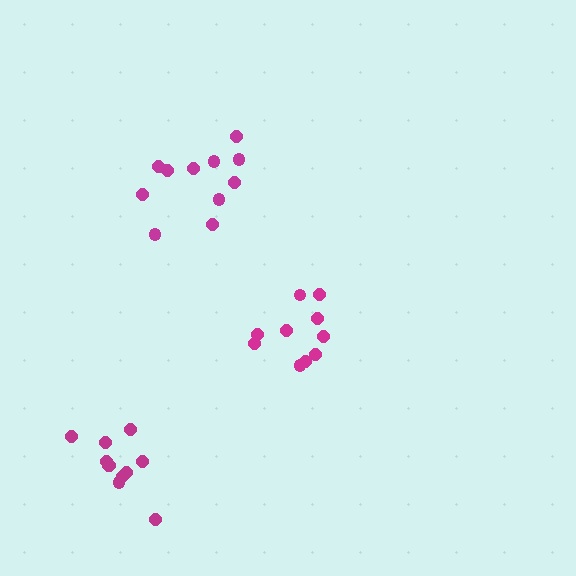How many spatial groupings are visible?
There are 3 spatial groupings.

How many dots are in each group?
Group 1: 10 dots, Group 2: 11 dots, Group 3: 11 dots (32 total).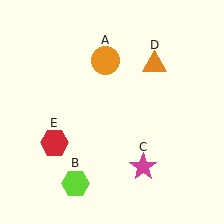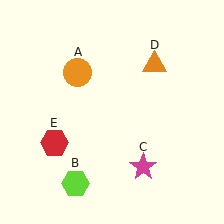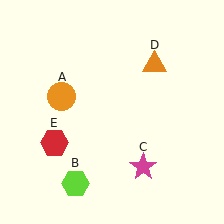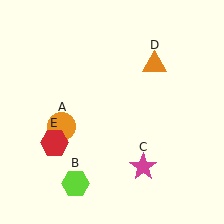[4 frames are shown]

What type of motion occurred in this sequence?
The orange circle (object A) rotated counterclockwise around the center of the scene.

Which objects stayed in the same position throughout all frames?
Lime hexagon (object B) and magenta star (object C) and orange triangle (object D) and red hexagon (object E) remained stationary.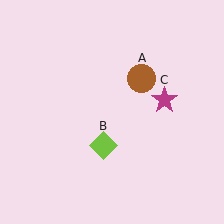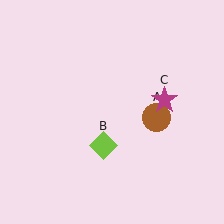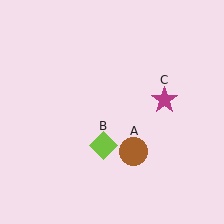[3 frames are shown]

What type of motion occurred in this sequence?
The brown circle (object A) rotated clockwise around the center of the scene.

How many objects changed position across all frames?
1 object changed position: brown circle (object A).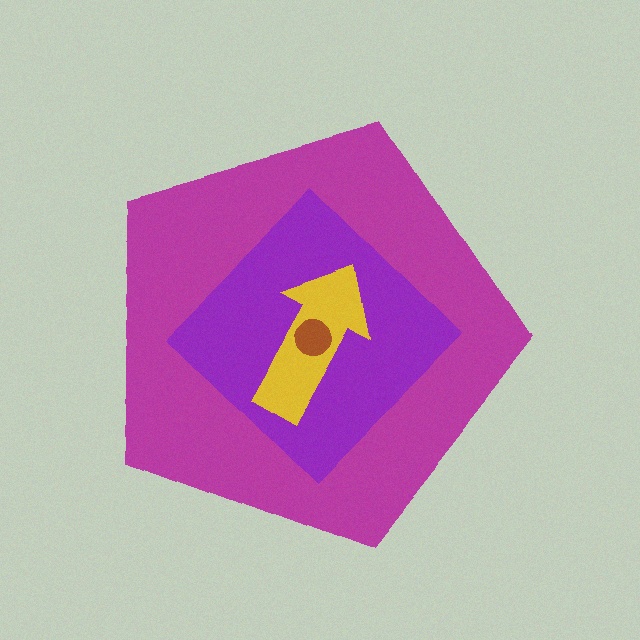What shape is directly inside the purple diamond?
The yellow arrow.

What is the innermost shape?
The brown circle.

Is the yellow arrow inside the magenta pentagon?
Yes.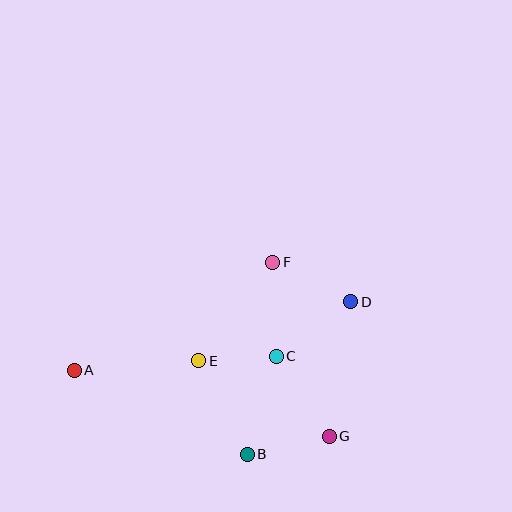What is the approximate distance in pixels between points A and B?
The distance between A and B is approximately 192 pixels.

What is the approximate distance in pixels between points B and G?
The distance between B and G is approximately 84 pixels.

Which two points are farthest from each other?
Points A and D are farthest from each other.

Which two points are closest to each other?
Points C and E are closest to each other.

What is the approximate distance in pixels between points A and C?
The distance between A and C is approximately 202 pixels.